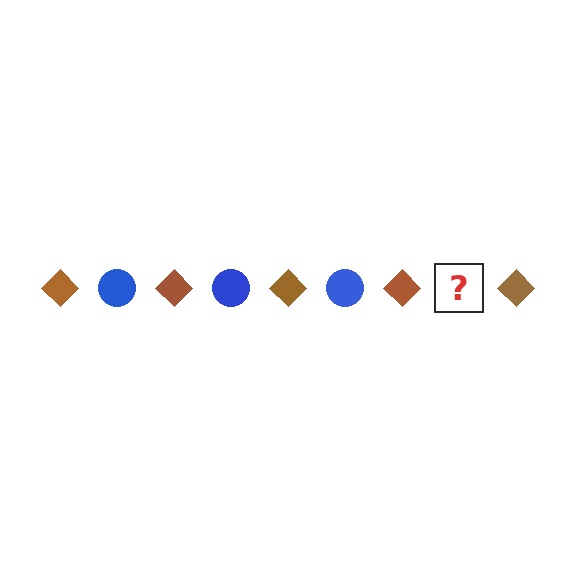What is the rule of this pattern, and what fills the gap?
The rule is that the pattern alternates between brown diamond and blue circle. The gap should be filled with a blue circle.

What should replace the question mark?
The question mark should be replaced with a blue circle.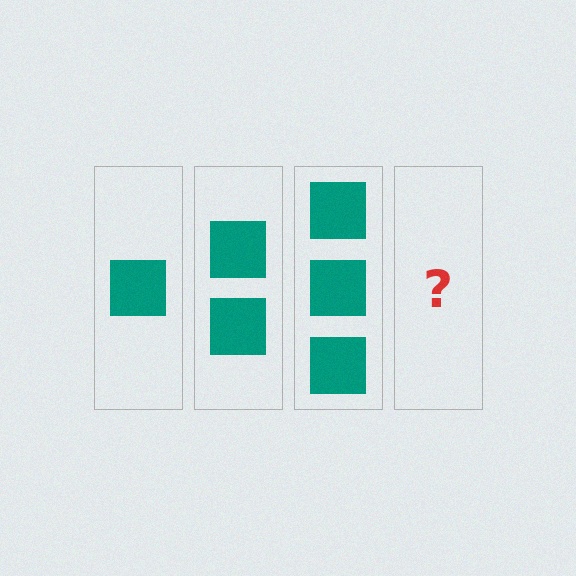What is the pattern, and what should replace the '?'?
The pattern is that each step adds one more square. The '?' should be 4 squares.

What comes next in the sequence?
The next element should be 4 squares.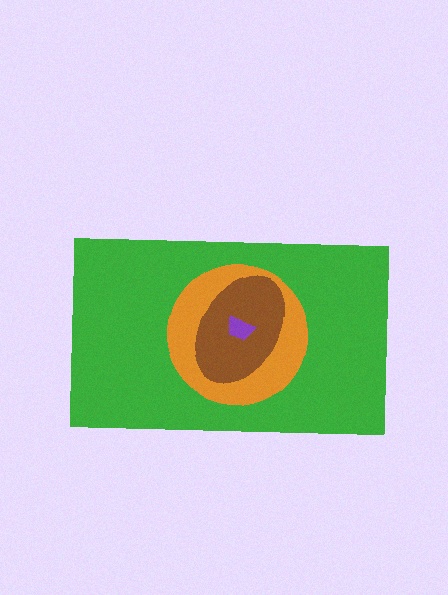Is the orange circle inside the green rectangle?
Yes.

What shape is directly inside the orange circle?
The brown ellipse.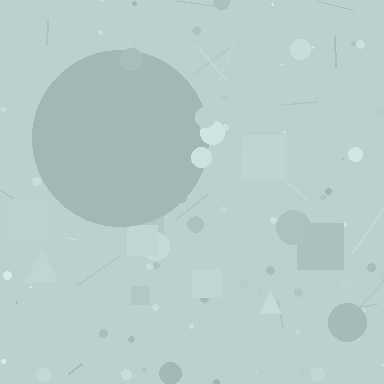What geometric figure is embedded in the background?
A circle is embedded in the background.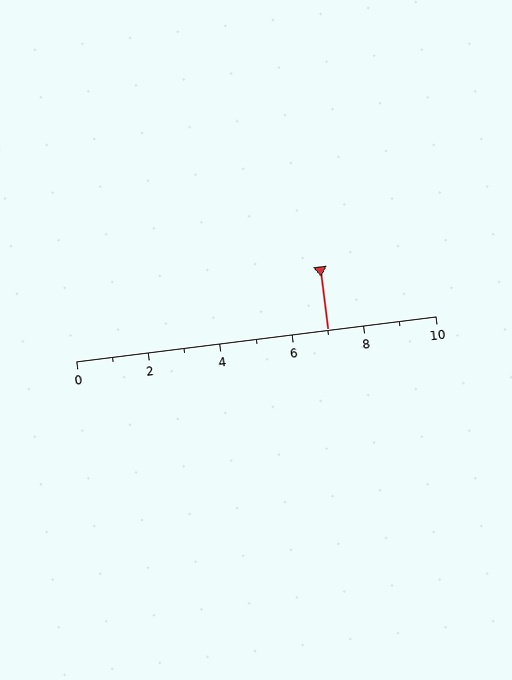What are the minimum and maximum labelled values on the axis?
The axis runs from 0 to 10.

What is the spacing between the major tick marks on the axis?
The major ticks are spaced 2 apart.